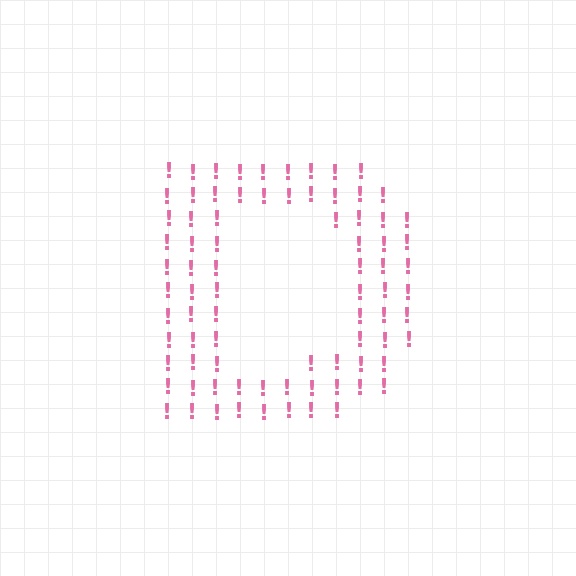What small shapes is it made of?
It is made of small exclamation marks.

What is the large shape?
The large shape is the letter D.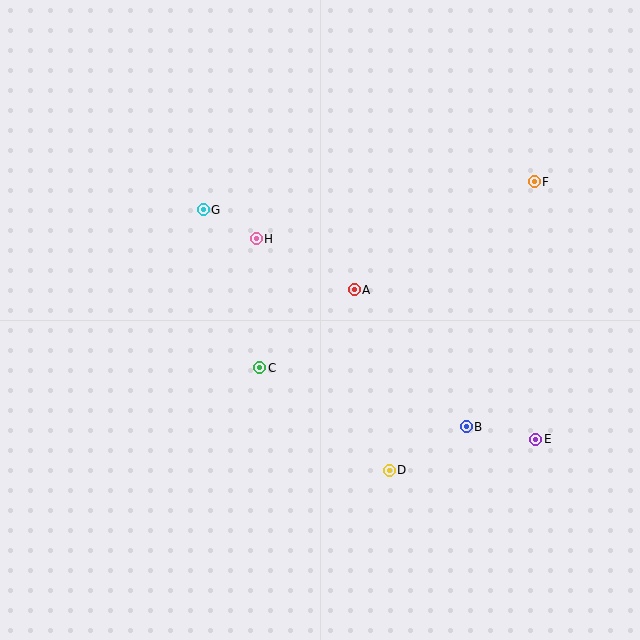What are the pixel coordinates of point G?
Point G is at (203, 210).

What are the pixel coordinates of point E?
Point E is at (536, 439).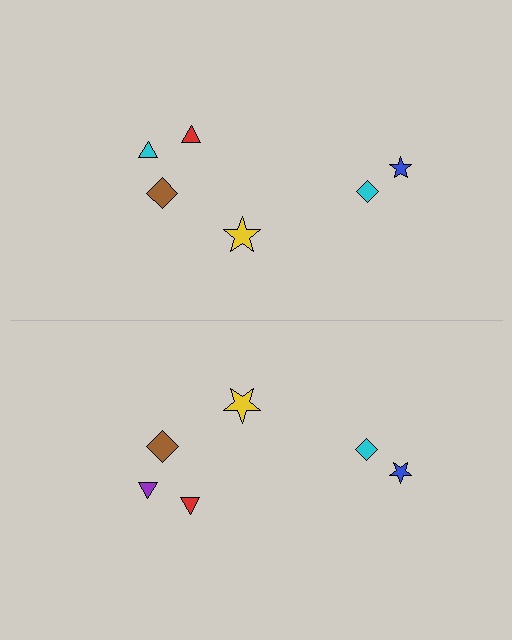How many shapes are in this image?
There are 12 shapes in this image.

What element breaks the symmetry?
The purple triangle on the bottom side breaks the symmetry — its mirror counterpart is cyan.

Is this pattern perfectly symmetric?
No, the pattern is not perfectly symmetric. The purple triangle on the bottom side breaks the symmetry — its mirror counterpart is cyan.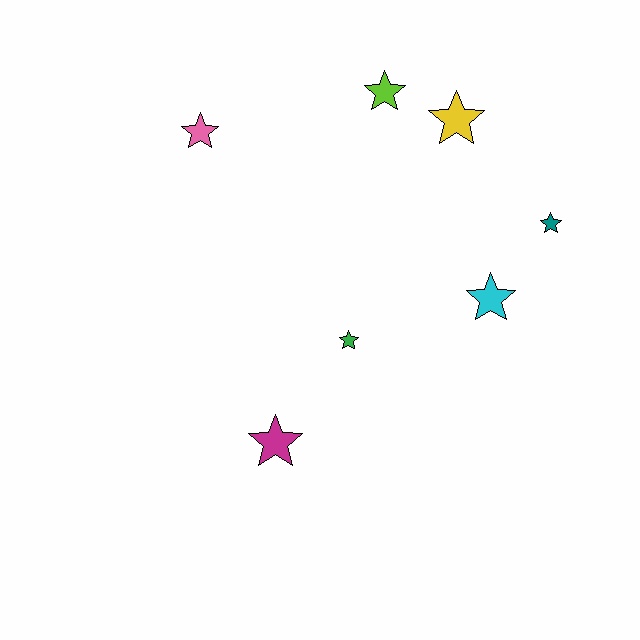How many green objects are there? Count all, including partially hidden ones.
There is 1 green object.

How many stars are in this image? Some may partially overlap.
There are 7 stars.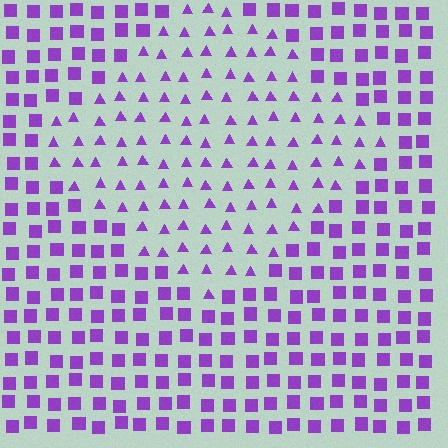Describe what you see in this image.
The image is filled with small purple elements arranged in a uniform grid. A diamond-shaped region contains triangles, while the surrounding area contains squares. The boundary is defined purely by the change in element shape.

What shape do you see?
I see a diamond.